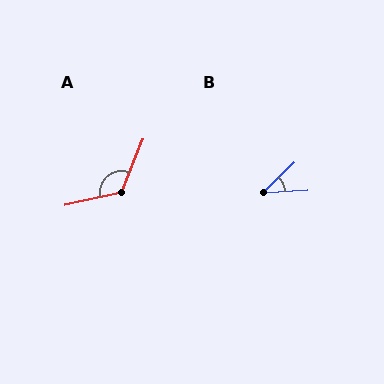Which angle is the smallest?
B, at approximately 41 degrees.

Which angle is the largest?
A, at approximately 124 degrees.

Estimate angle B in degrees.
Approximately 41 degrees.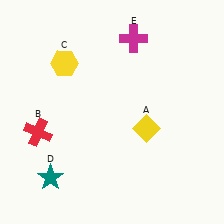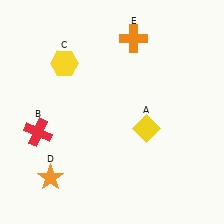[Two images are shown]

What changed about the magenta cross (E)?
In Image 1, E is magenta. In Image 2, it changed to orange.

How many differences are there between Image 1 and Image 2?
There are 2 differences between the two images.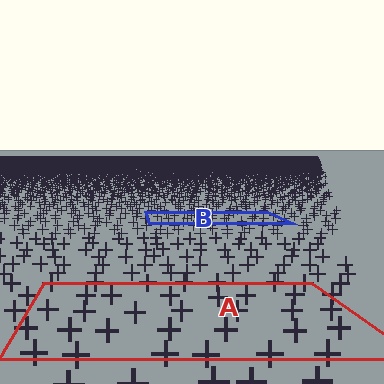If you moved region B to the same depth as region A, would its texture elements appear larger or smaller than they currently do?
They would appear larger. At a closer depth, the same texture elements are projected at a bigger on-screen size.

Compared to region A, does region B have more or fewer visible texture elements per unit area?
Region B has more texture elements per unit area — they are packed more densely because it is farther away.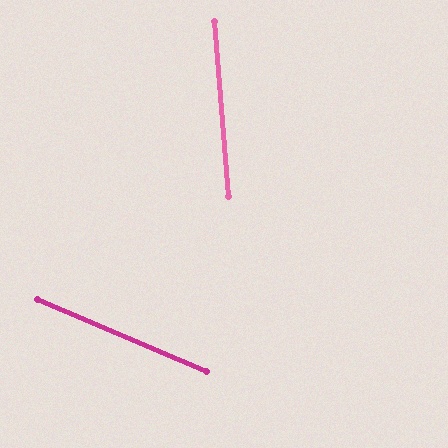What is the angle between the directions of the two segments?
Approximately 62 degrees.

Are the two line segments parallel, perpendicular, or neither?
Neither parallel nor perpendicular — they differ by about 62°.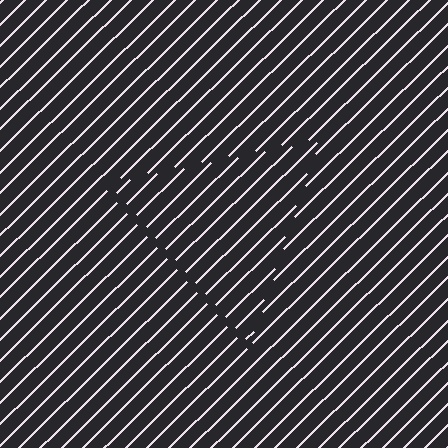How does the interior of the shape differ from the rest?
The interior of the shape contains the same grating, shifted by half a period — the contour is defined by the phase discontinuity where line-ends from the inner and outer gratings abut.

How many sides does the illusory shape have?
3 sides — the line-ends trace a triangle.